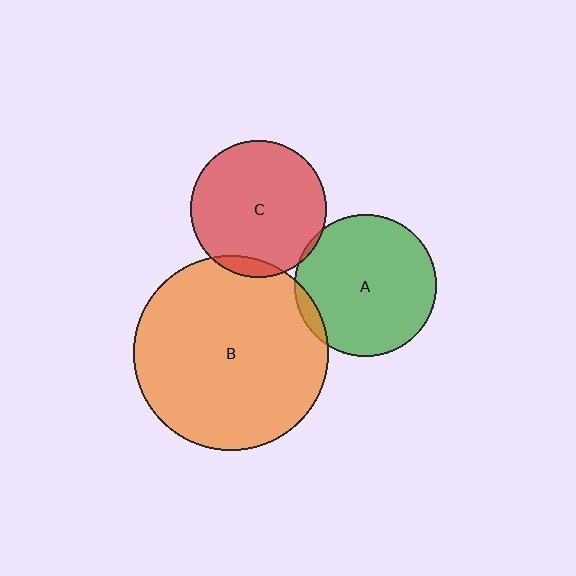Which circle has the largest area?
Circle B (orange).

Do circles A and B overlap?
Yes.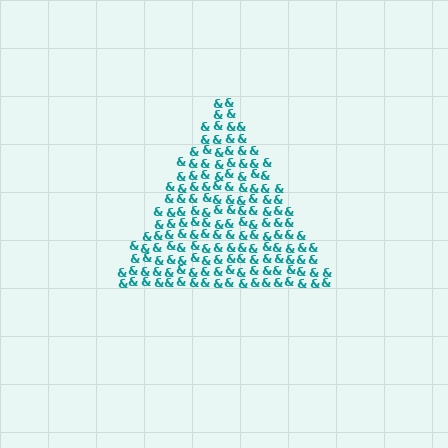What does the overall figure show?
The overall figure shows a triangle.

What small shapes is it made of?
It is made of small ampersands.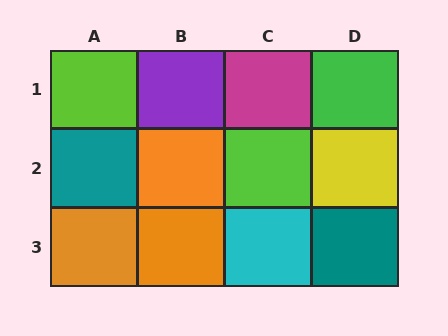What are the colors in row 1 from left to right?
Lime, purple, magenta, green.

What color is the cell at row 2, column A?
Teal.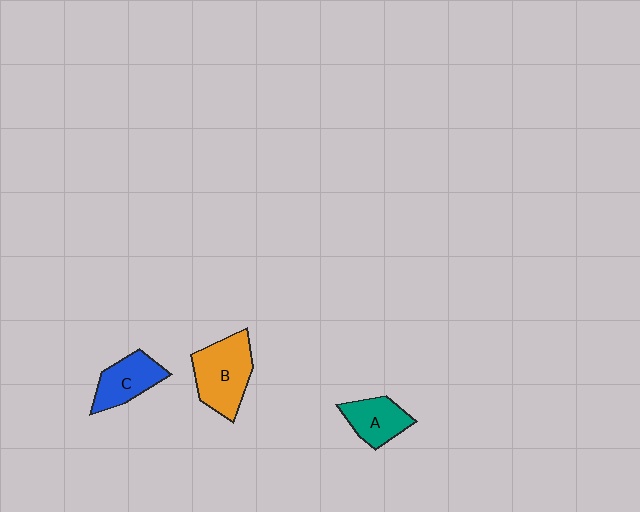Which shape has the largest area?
Shape B (orange).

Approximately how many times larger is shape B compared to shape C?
Approximately 1.4 times.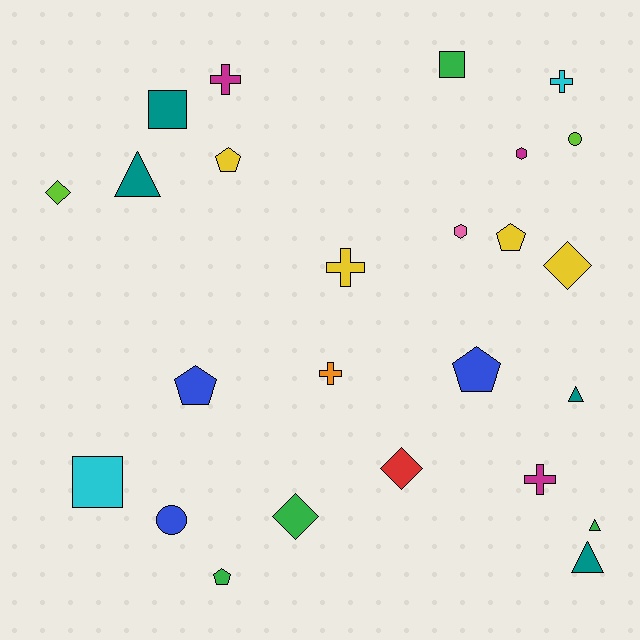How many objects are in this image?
There are 25 objects.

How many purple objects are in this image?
There are no purple objects.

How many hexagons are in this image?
There are 2 hexagons.